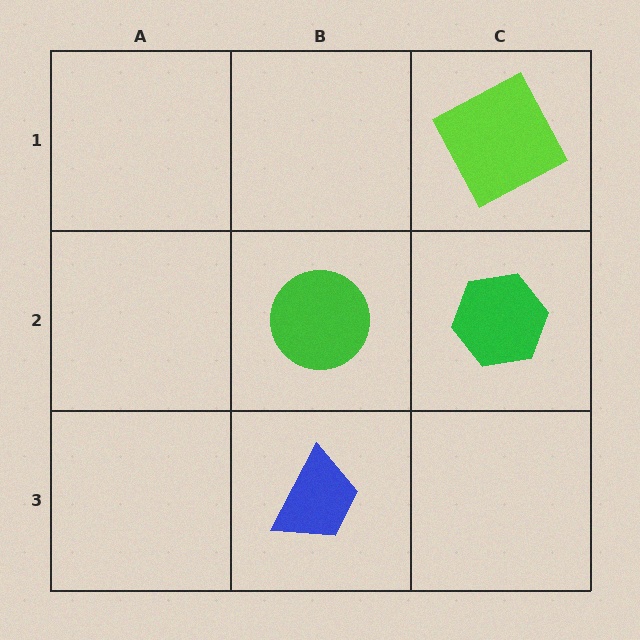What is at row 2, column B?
A green circle.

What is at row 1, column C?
A lime square.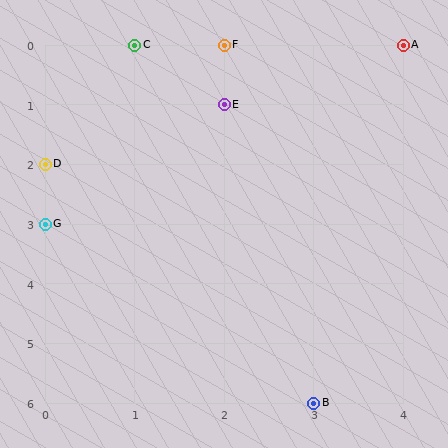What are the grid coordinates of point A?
Point A is at grid coordinates (4, 0).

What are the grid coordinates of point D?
Point D is at grid coordinates (0, 2).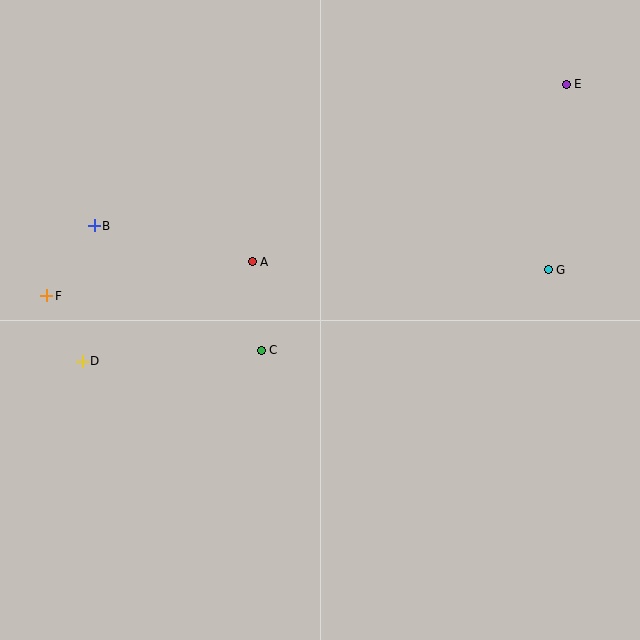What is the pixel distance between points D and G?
The distance between D and G is 475 pixels.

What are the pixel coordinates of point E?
Point E is at (566, 84).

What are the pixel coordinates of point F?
Point F is at (47, 296).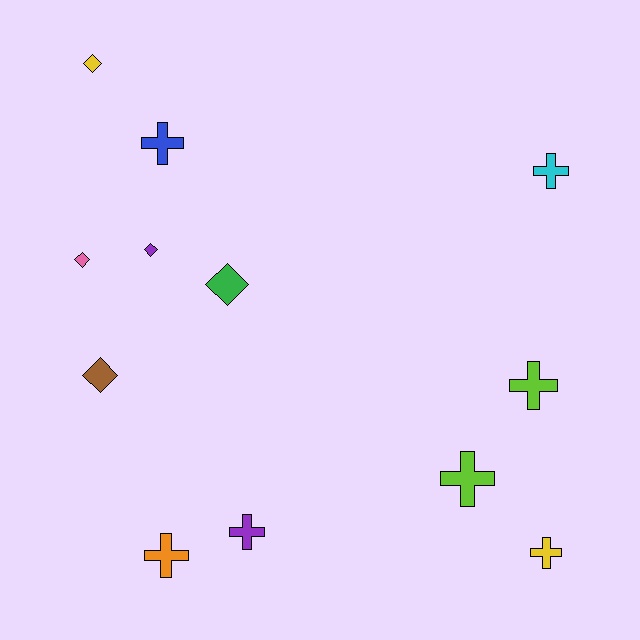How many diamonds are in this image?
There are 5 diamonds.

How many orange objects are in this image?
There is 1 orange object.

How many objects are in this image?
There are 12 objects.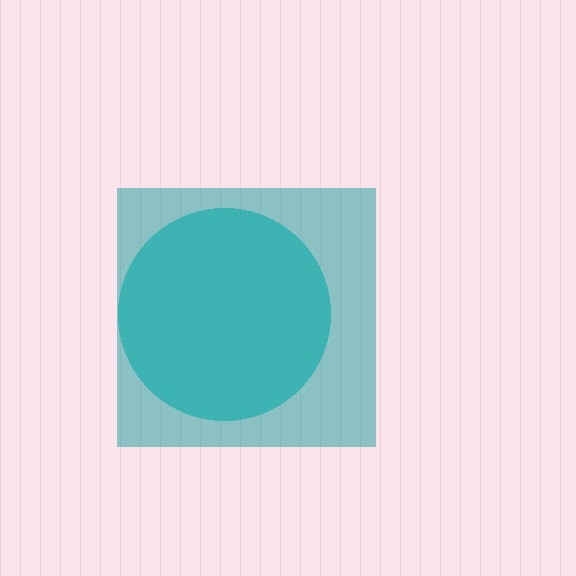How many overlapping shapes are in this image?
There are 2 overlapping shapes in the image.